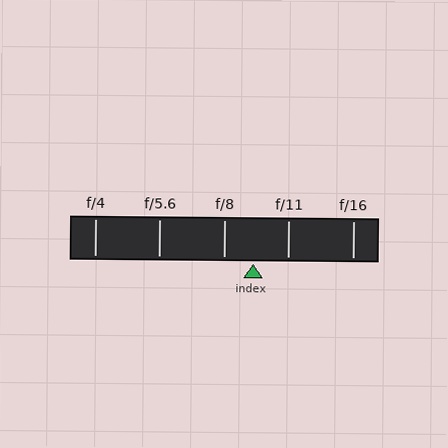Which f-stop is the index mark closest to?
The index mark is closest to f/8.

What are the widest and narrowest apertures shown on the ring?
The widest aperture shown is f/4 and the narrowest is f/16.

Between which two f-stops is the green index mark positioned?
The index mark is between f/8 and f/11.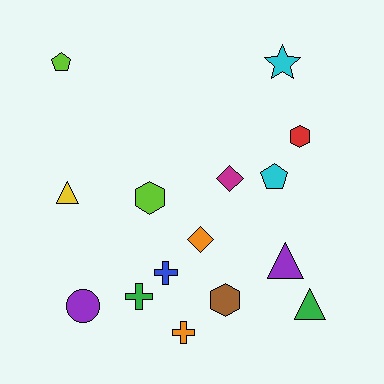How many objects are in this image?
There are 15 objects.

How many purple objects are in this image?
There are 2 purple objects.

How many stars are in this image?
There is 1 star.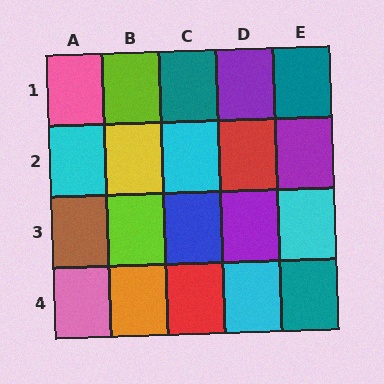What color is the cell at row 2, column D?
Red.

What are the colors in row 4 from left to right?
Pink, orange, red, cyan, teal.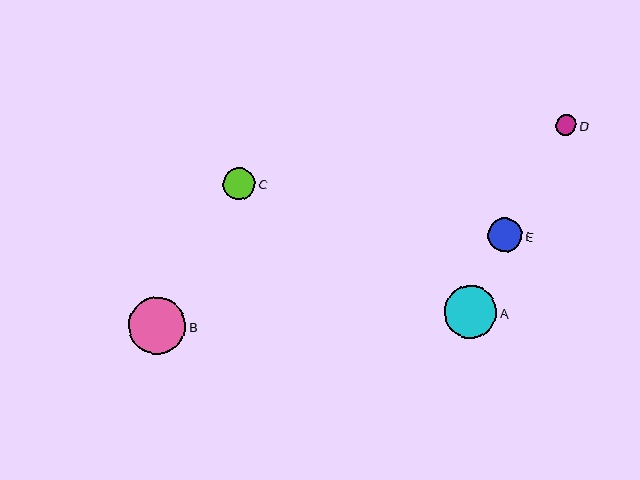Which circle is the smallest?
Circle D is the smallest with a size of approximately 21 pixels.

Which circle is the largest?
Circle B is the largest with a size of approximately 57 pixels.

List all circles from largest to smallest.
From largest to smallest: B, A, E, C, D.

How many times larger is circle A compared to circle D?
Circle A is approximately 2.5 times the size of circle D.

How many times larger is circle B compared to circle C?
Circle B is approximately 1.8 times the size of circle C.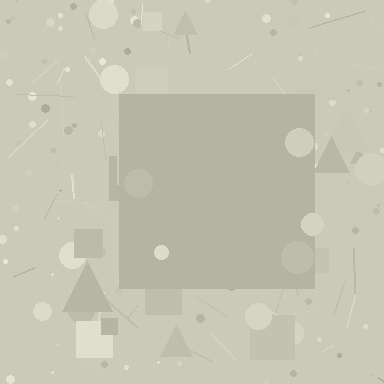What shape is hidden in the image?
A square is hidden in the image.